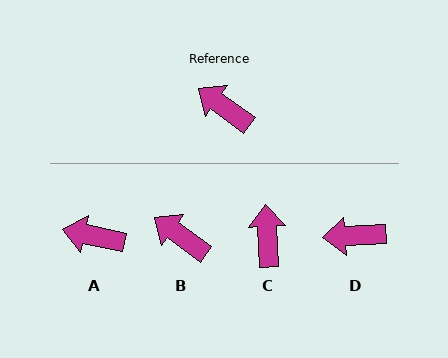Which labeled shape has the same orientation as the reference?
B.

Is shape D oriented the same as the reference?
No, it is off by about 40 degrees.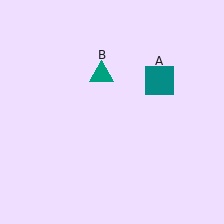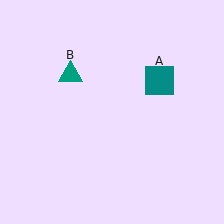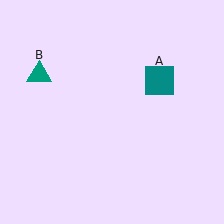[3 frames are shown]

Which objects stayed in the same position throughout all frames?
Teal square (object A) remained stationary.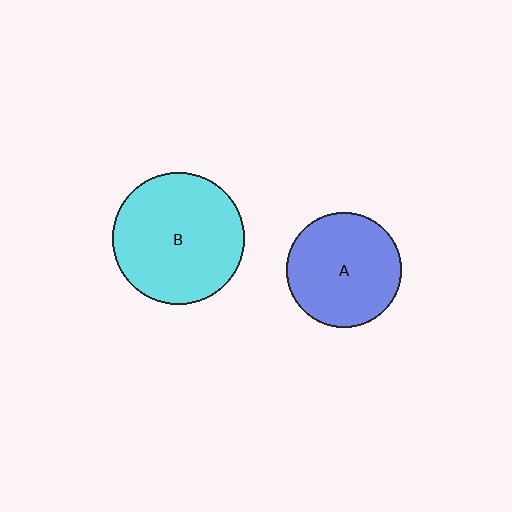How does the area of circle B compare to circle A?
Approximately 1.3 times.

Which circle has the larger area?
Circle B (cyan).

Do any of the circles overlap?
No, none of the circles overlap.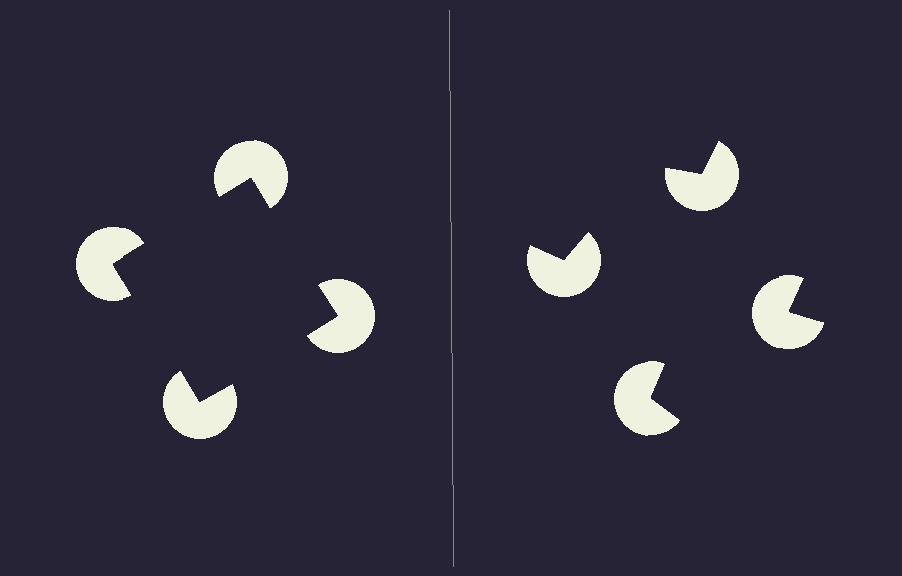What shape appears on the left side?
An illusory square.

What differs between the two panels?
The pac-man discs are positioned identically on both sides; only the wedge orientations differ. On the left they align to a square; on the right they are misaligned.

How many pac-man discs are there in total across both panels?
8 — 4 on each side.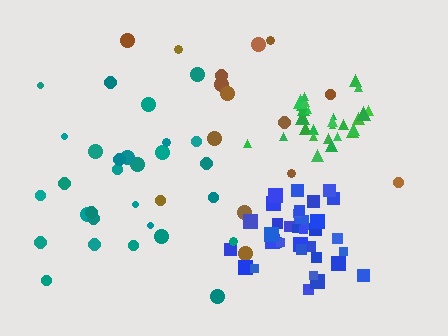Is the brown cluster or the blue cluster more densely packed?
Blue.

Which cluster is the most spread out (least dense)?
Brown.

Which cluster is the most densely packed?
Green.